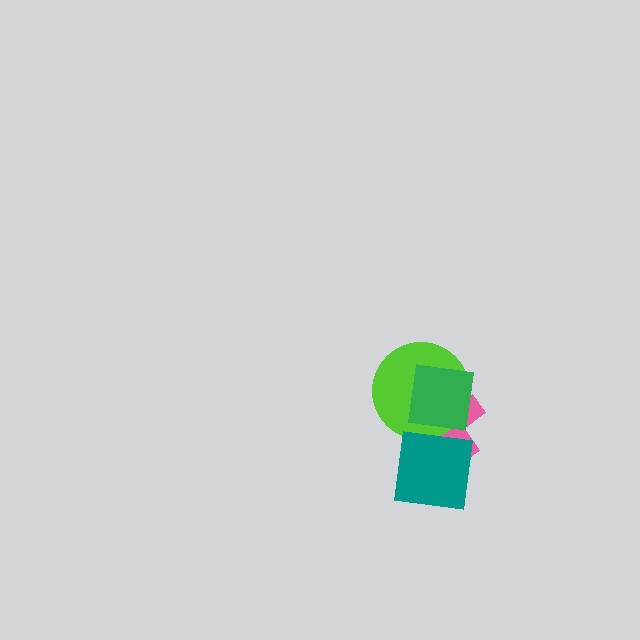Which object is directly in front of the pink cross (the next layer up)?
The lime circle is directly in front of the pink cross.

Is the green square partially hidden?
No, no other shape covers it.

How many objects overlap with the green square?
2 objects overlap with the green square.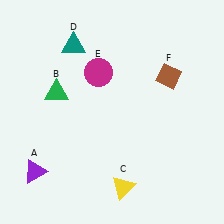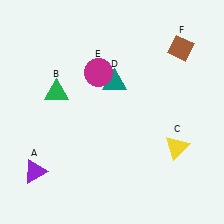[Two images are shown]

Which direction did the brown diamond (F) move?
The brown diamond (F) moved up.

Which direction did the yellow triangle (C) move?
The yellow triangle (C) moved right.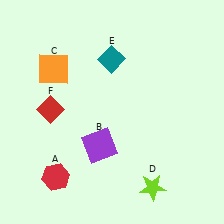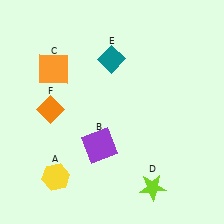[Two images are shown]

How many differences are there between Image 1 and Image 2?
There are 2 differences between the two images.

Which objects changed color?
A changed from red to yellow. F changed from red to orange.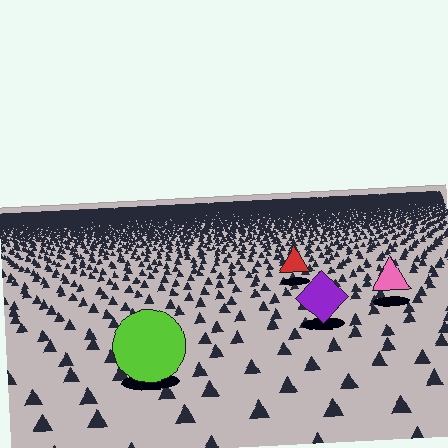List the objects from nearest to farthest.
From nearest to farthest: the lime circle, the purple diamond, the pink triangle, the red triangle.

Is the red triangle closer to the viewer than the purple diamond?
No. The purple diamond is closer — you can tell from the texture gradient: the ground texture is coarser near it.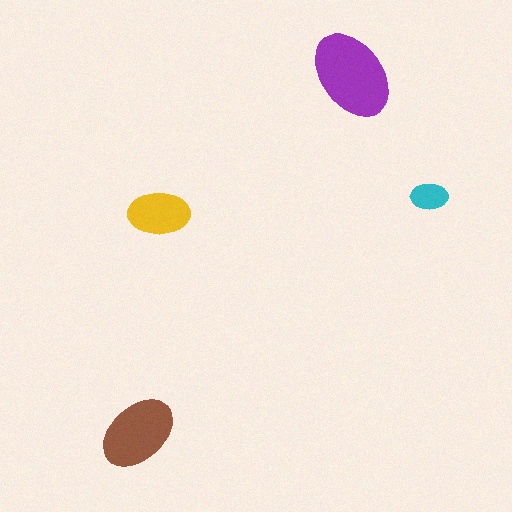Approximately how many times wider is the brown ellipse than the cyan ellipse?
About 2 times wider.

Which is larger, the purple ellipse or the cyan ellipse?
The purple one.